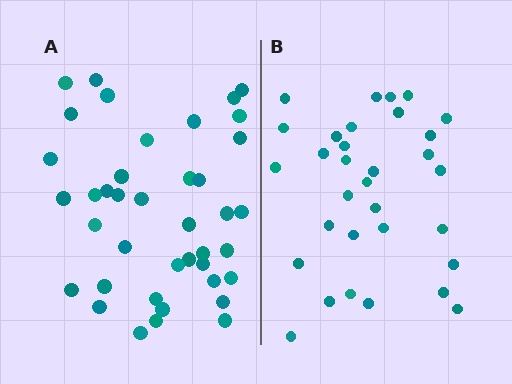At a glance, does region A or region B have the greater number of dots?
Region A (the left region) has more dots.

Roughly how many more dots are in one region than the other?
Region A has roughly 8 or so more dots than region B.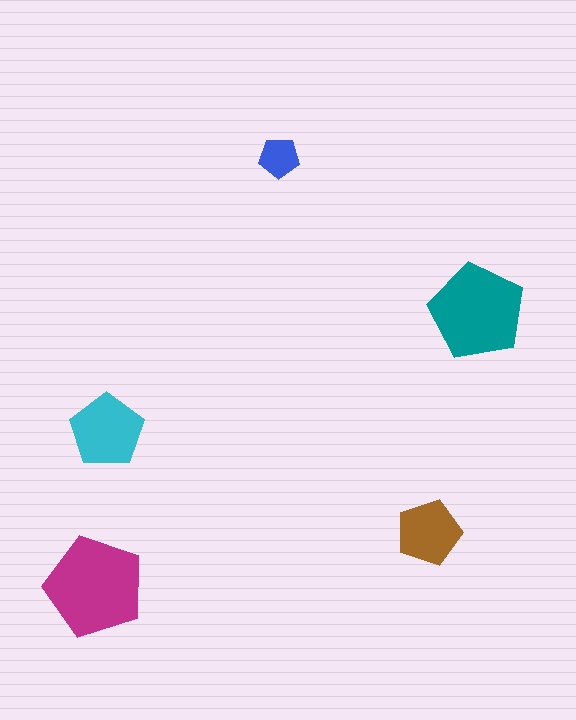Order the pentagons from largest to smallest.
the magenta one, the teal one, the cyan one, the brown one, the blue one.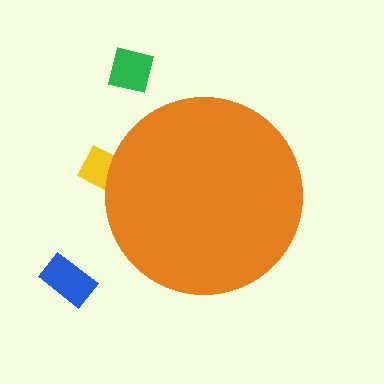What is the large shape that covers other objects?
An orange circle.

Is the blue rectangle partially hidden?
No, the blue rectangle is fully visible.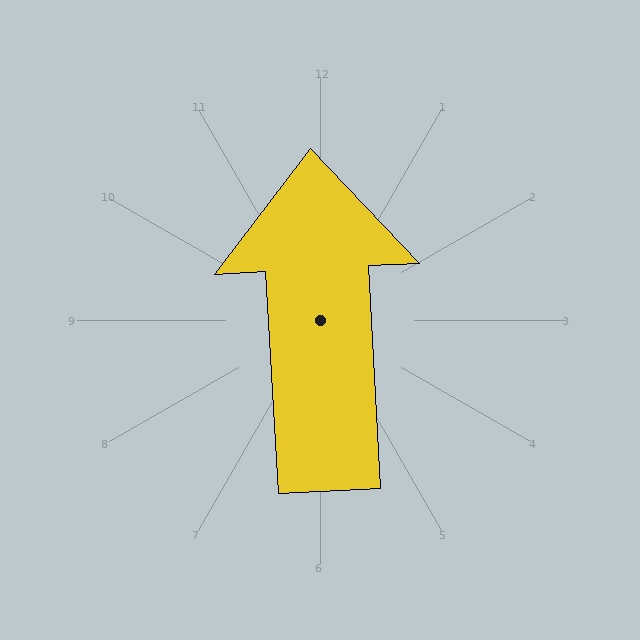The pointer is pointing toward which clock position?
Roughly 12 o'clock.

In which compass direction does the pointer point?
North.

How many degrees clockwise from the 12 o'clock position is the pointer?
Approximately 357 degrees.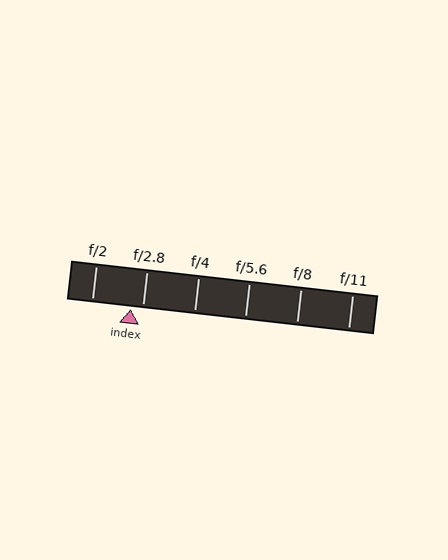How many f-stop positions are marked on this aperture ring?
There are 6 f-stop positions marked.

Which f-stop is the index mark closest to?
The index mark is closest to f/2.8.